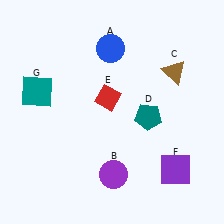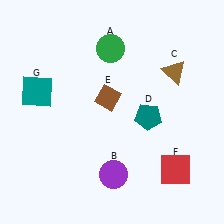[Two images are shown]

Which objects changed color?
A changed from blue to green. E changed from red to brown. F changed from purple to red.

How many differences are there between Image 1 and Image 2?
There are 3 differences between the two images.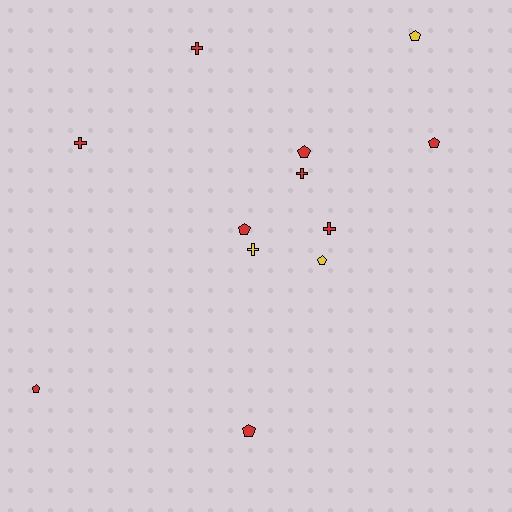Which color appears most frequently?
Red, with 9 objects.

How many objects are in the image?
There are 12 objects.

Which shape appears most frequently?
Pentagon, with 7 objects.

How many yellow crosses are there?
There is 1 yellow cross.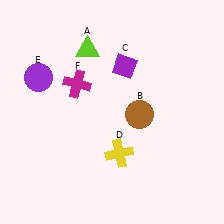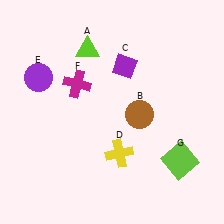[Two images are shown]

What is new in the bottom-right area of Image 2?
A lime square (G) was added in the bottom-right area of Image 2.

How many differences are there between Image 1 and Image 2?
There is 1 difference between the two images.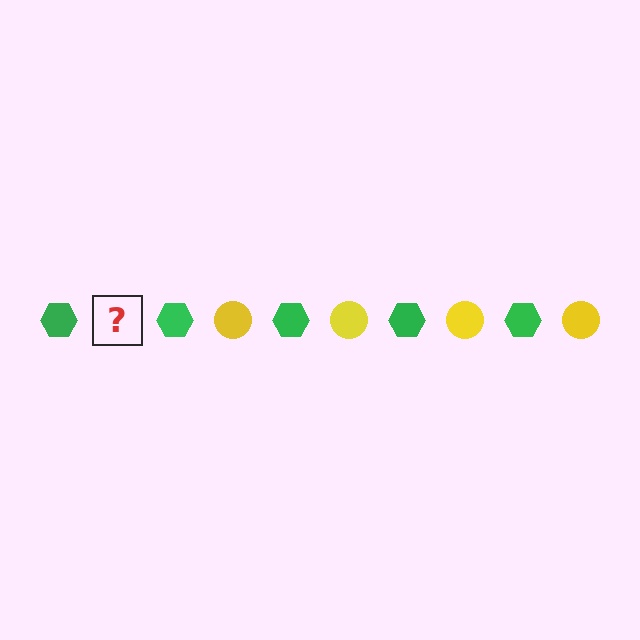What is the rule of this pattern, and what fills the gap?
The rule is that the pattern alternates between green hexagon and yellow circle. The gap should be filled with a yellow circle.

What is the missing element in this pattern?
The missing element is a yellow circle.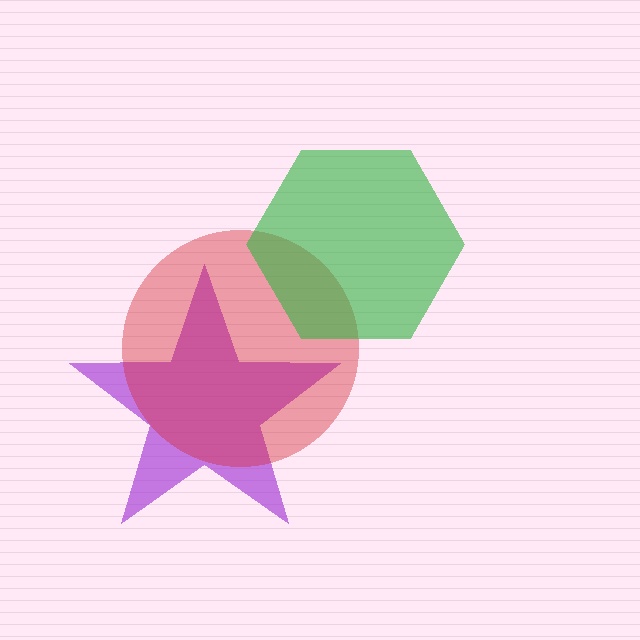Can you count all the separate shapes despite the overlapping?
Yes, there are 3 separate shapes.